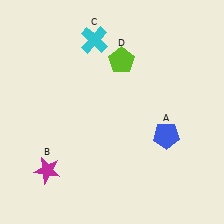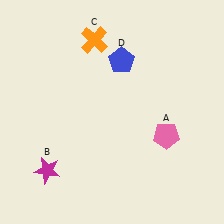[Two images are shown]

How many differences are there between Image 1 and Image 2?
There are 3 differences between the two images.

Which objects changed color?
A changed from blue to pink. C changed from cyan to orange. D changed from lime to blue.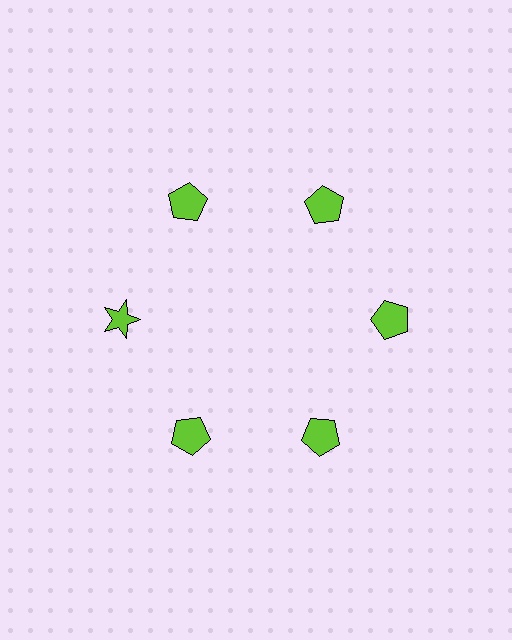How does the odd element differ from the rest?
It has a different shape: star instead of pentagon.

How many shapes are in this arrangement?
There are 6 shapes arranged in a ring pattern.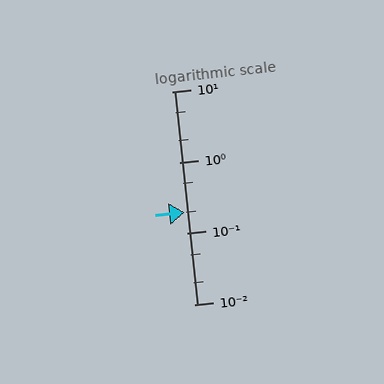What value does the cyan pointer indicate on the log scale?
The pointer indicates approximately 0.2.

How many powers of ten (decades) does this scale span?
The scale spans 3 decades, from 0.01 to 10.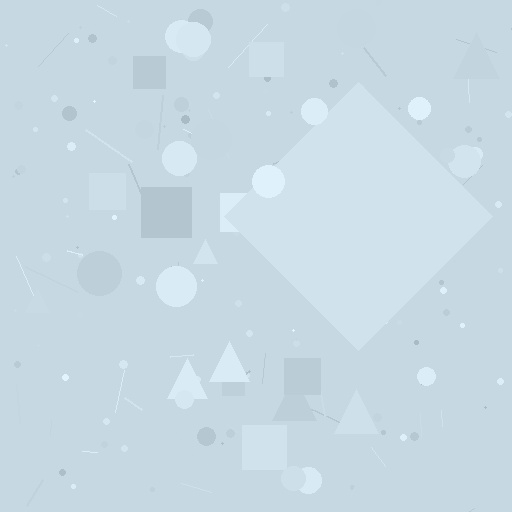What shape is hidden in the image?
A diamond is hidden in the image.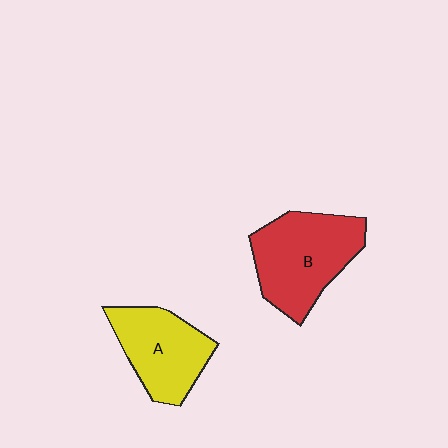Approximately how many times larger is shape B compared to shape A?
Approximately 1.3 times.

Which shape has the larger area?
Shape B (red).